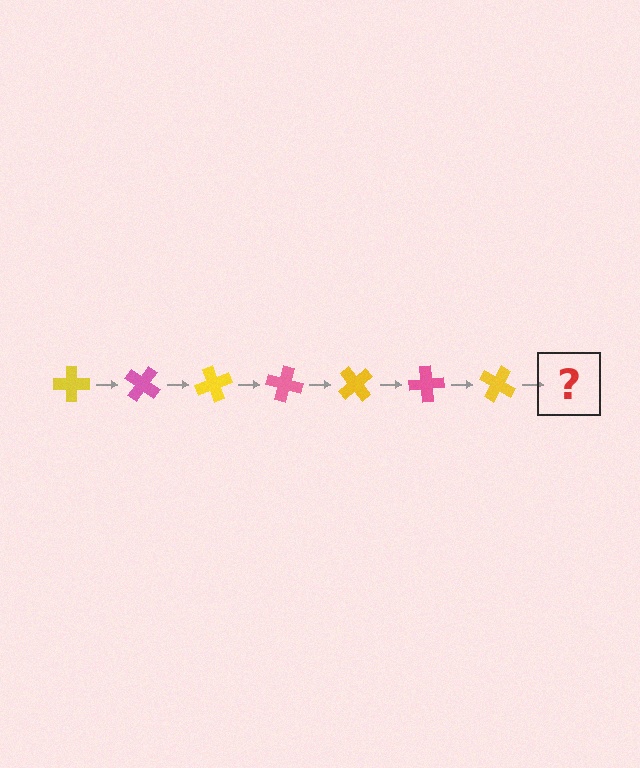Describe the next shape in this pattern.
It should be a pink cross, rotated 245 degrees from the start.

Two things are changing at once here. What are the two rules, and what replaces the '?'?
The two rules are that it rotates 35 degrees each step and the color cycles through yellow and pink. The '?' should be a pink cross, rotated 245 degrees from the start.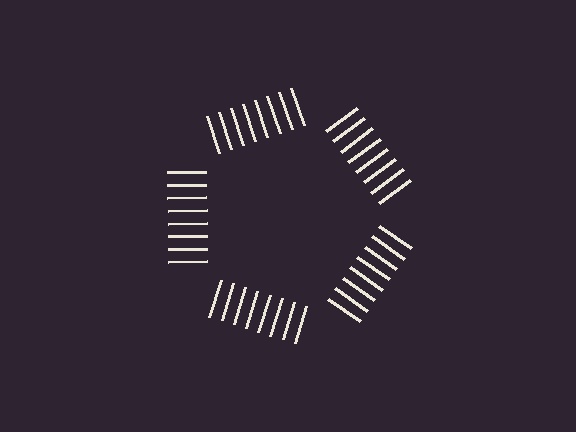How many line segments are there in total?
40 — 8 along each of the 5 edges.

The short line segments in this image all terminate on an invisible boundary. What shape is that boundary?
An illusory pentagon — the line segments terminate on its edges but no continuous stroke is drawn.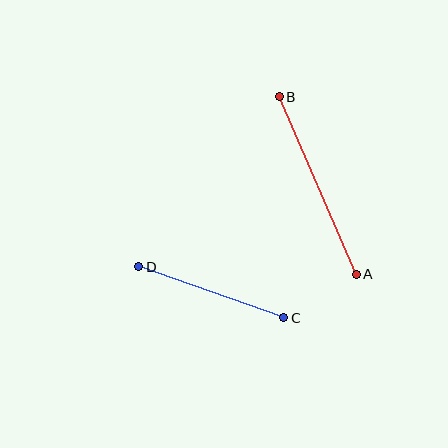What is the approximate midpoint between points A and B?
The midpoint is at approximately (318, 185) pixels.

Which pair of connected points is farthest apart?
Points A and B are farthest apart.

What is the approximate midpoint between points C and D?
The midpoint is at approximately (211, 292) pixels.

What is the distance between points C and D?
The distance is approximately 154 pixels.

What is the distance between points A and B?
The distance is approximately 193 pixels.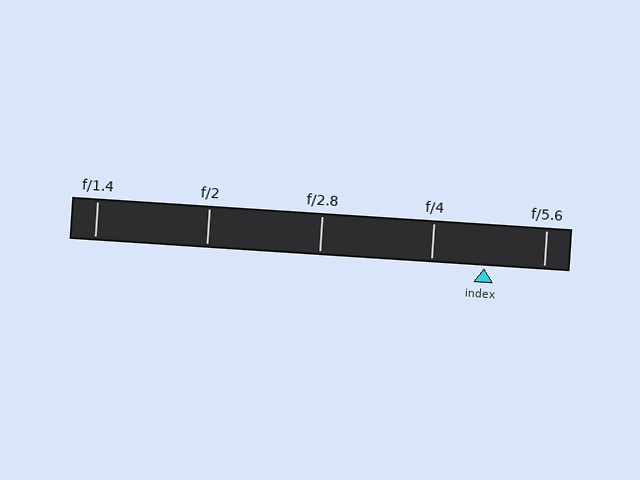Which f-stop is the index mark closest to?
The index mark is closest to f/4.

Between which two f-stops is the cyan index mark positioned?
The index mark is between f/4 and f/5.6.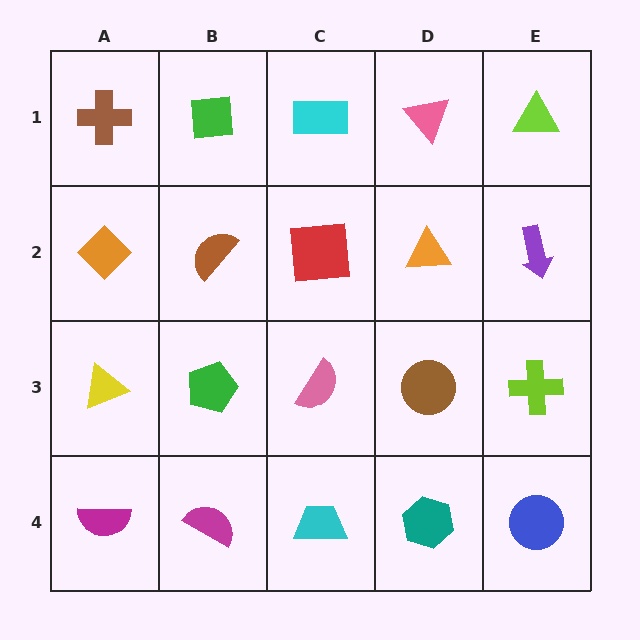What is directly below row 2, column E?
A lime cross.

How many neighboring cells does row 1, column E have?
2.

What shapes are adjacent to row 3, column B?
A brown semicircle (row 2, column B), a magenta semicircle (row 4, column B), a yellow triangle (row 3, column A), a pink semicircle (row 3, column C).